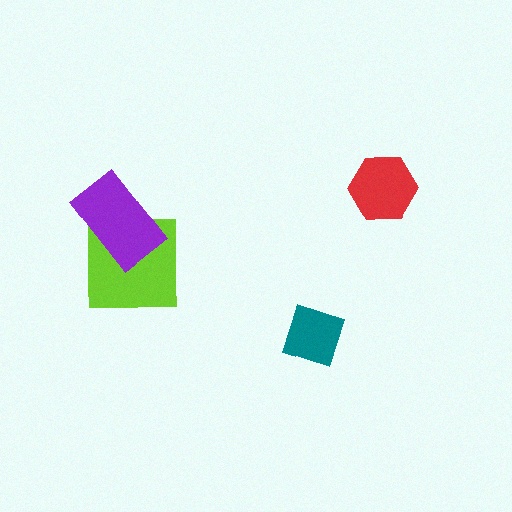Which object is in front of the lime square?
The purple rectangle is in front of the lime square.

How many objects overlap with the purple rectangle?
1 object overlaps with the purple rectangle.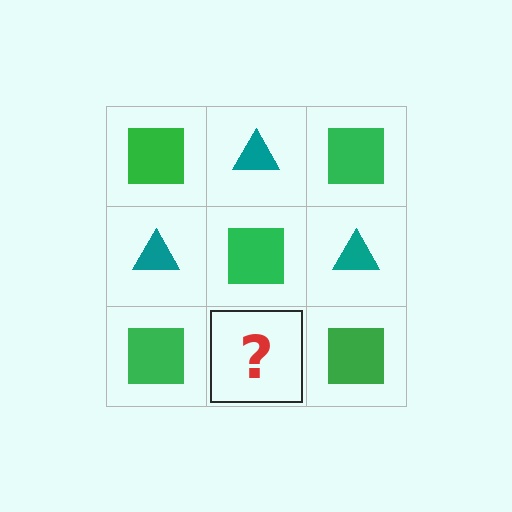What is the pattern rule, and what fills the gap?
The rule is that it alternates green square and teal triangle in a checkerboard pattern. The gap should be filled with a teal triangle.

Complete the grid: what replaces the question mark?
The question mark should be replaced with a teal triangle.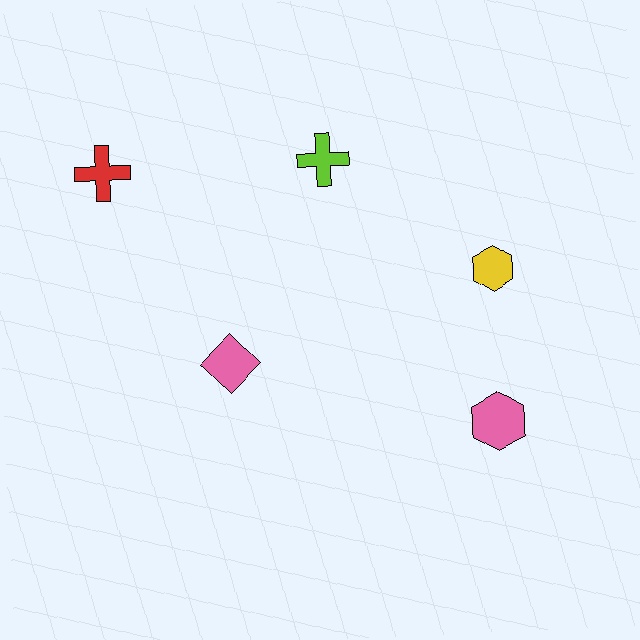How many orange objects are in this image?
There are no orange objects.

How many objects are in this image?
There are 5 objects.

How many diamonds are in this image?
There is 1 diamond.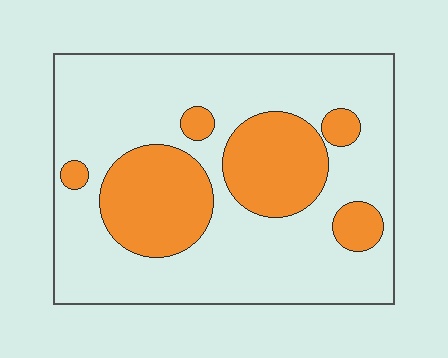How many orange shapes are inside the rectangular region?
6.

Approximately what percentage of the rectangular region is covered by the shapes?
Approximately 30%.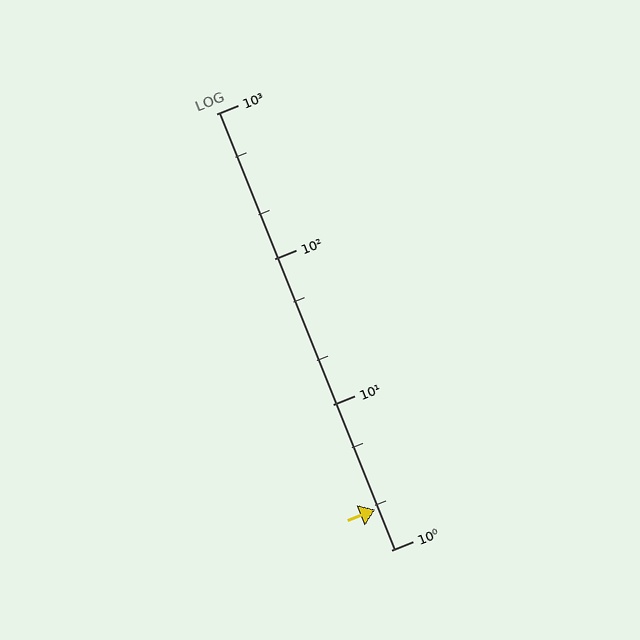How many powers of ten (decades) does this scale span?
The scale spans 3 decades, from 1 to 1000.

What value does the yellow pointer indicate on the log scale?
The pointer indicates approximately 1.9.